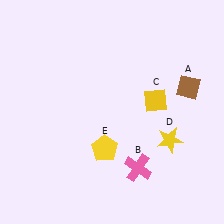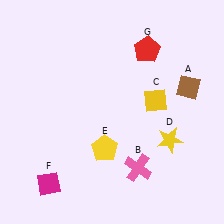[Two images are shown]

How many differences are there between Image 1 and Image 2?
There are 2 differences between the two images.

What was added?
A magenta diamond (F), a red pentagon (G) were added in Image 2.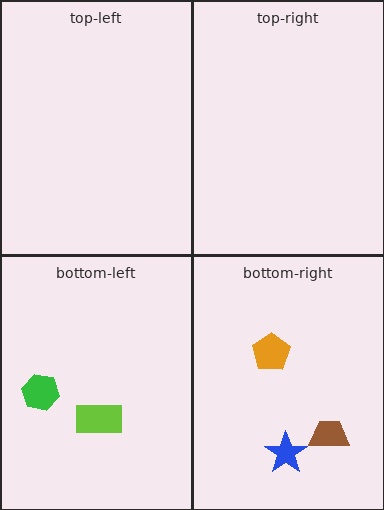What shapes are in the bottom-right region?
The brown trapezoid, the orange pentagon, the blue star.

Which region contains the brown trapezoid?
The bottom-right region.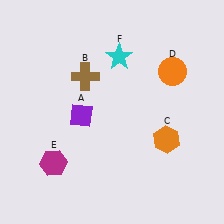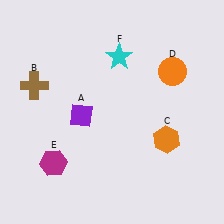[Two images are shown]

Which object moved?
The brown cross (B) moved left.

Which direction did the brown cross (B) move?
The brown cross (B) moved left.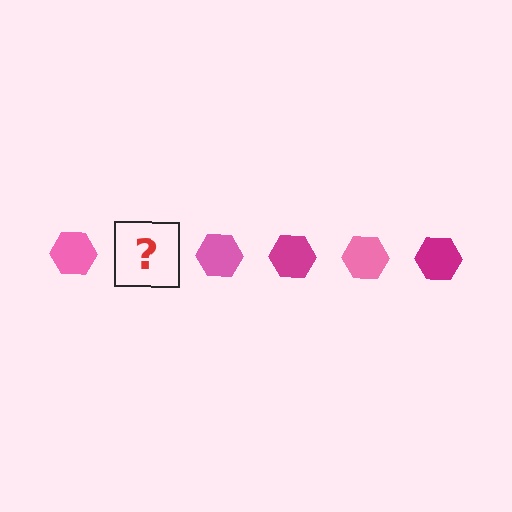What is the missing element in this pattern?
The missing element is a magenta hexagon.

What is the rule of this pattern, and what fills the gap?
The rule is that the pattern cycles through pink, magenta hexagons. The gap should be filled with a magenta hexagon.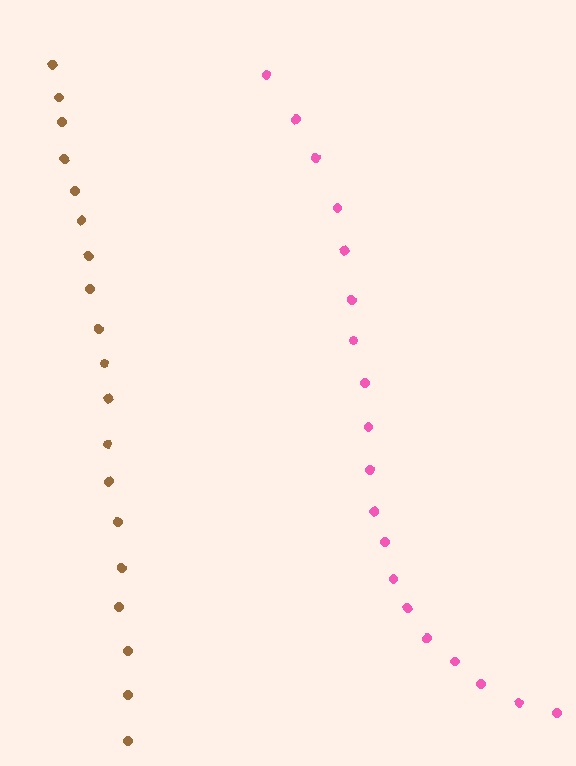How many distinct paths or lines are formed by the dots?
There are 2 distinct paths.